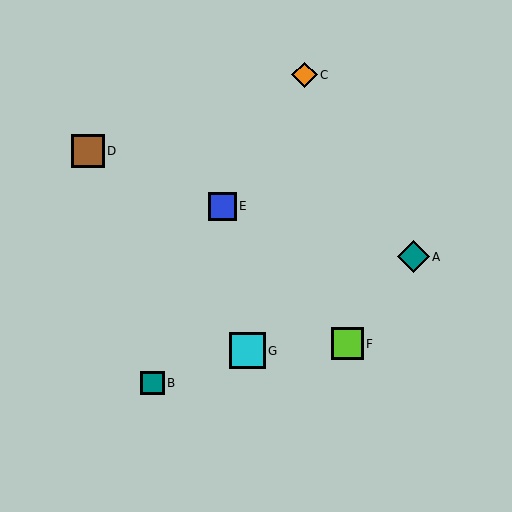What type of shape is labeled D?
Shape D is a brown square.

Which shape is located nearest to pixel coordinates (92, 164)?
The brown square (labeled D) at (88, 151) is nearest to that location.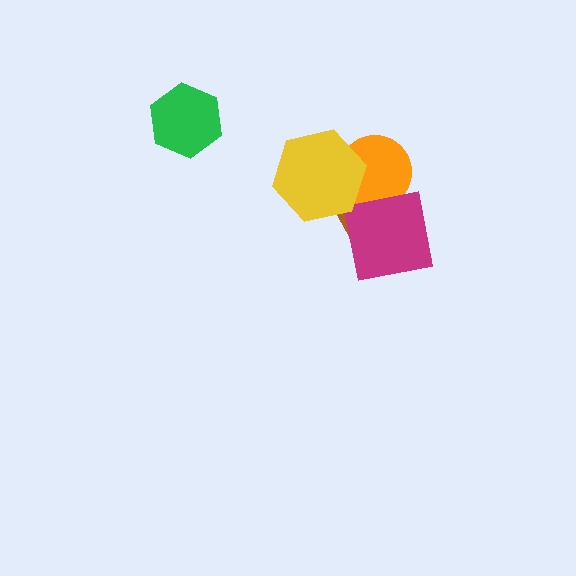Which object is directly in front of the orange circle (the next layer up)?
The magenta square is directly in front of the orange circle.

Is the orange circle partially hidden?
Yes, it is partially covered by another shape.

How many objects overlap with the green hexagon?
0 objects overlap with the green hexagon.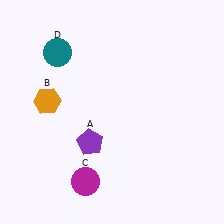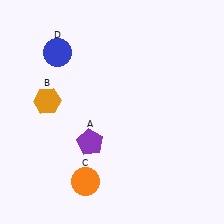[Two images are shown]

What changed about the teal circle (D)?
In Image 1, D is teal. In Image 2, it changed to blue.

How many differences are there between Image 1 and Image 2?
There are 2 differences between the two images.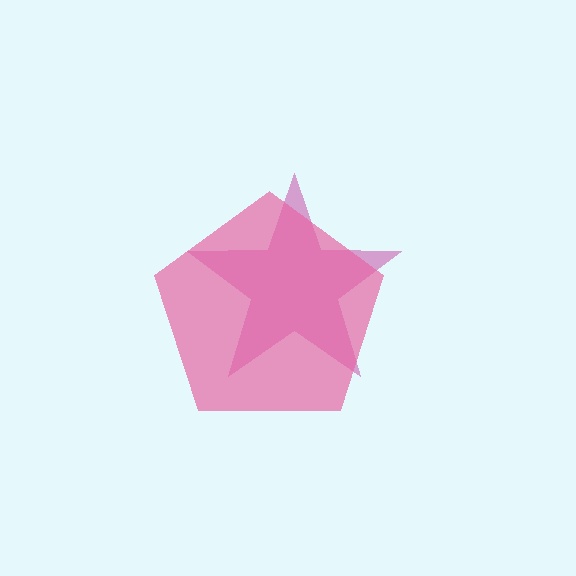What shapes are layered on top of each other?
The layered shapes are: a magenta star, a pink pentagon.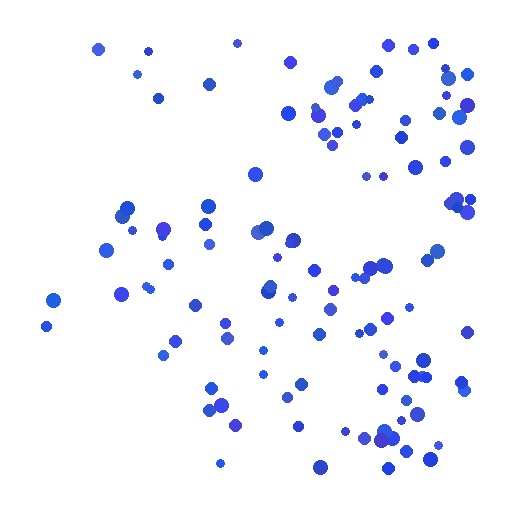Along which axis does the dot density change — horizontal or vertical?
Horizontal.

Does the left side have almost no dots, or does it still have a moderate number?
Still a moderate number, just noticeably fewer than the right.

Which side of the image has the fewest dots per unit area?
The left.